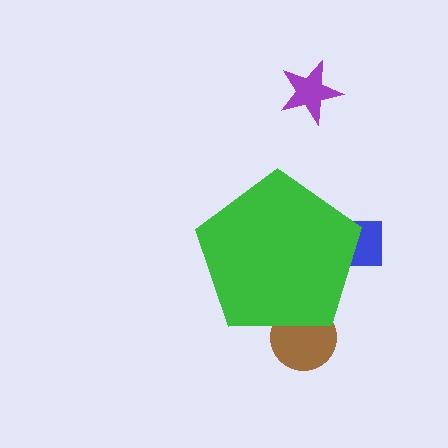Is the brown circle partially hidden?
Yes, the brown circle is partially hidden behind the green pentagon.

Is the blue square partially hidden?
Yes, the blue square is partially hidden behind the green pentagon.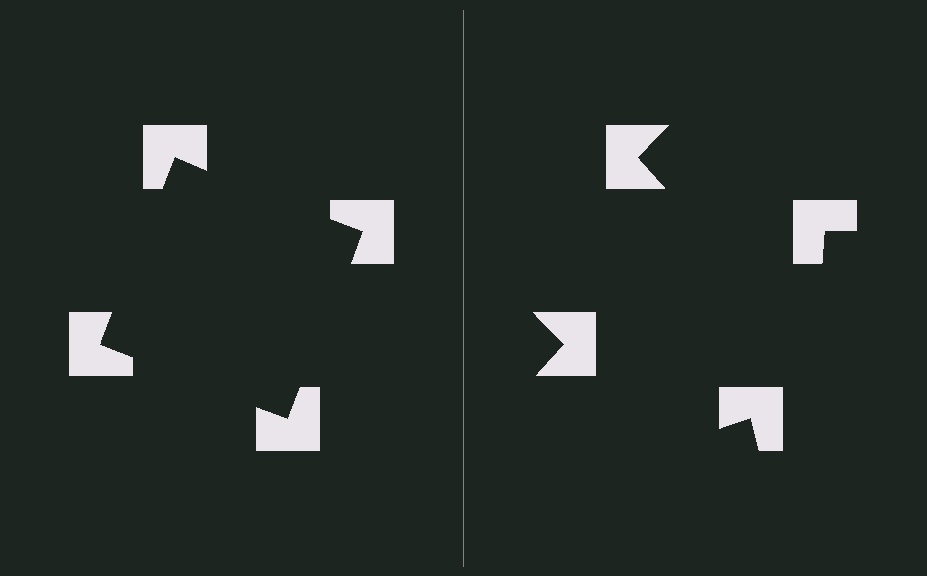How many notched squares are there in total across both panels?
8 — 4 on each side.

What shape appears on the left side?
An illusory square.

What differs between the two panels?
The notched squares are positioned identically on both sides; only the wedge orientations differ. On the left they align to a square; on the right they are misaligned.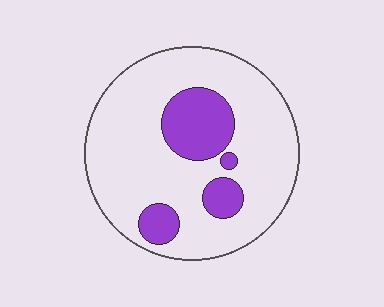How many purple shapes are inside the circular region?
4.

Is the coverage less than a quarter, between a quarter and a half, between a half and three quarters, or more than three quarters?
Less than a quarter.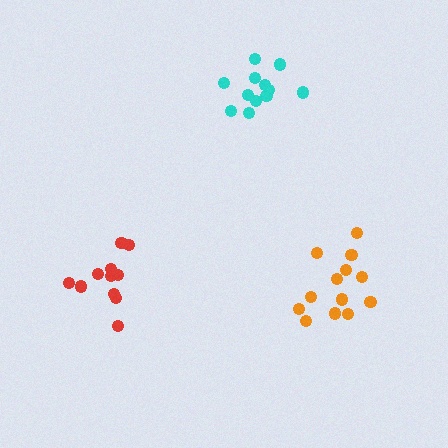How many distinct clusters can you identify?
There are 3 distinct clusters.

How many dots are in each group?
Group 1: 11 dots, Group 2: 13 dots, Group 3: 12 dots (36 total).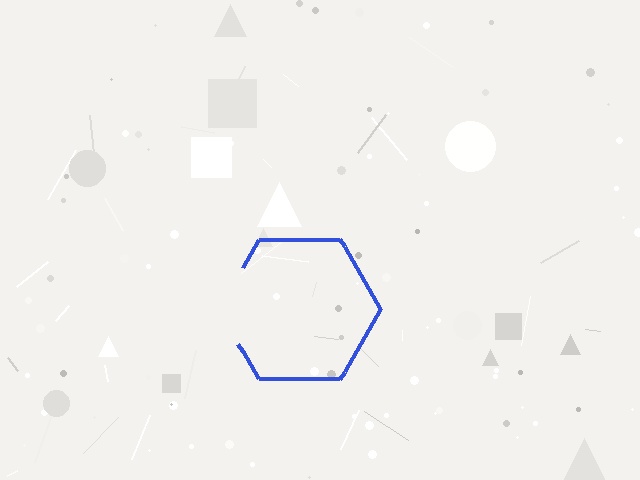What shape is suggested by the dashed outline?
The dashed outline suggests a hexagon.